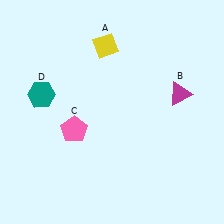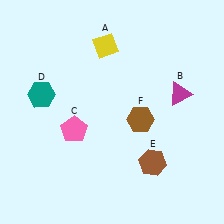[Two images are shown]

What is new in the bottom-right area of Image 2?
A brown hexagon (E) was added in the bottom-right area of Image 2.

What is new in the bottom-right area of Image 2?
A brown hexagon (F) was added in the bottom-right area of Image 2.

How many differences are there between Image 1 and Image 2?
There are 2 differences between the two images.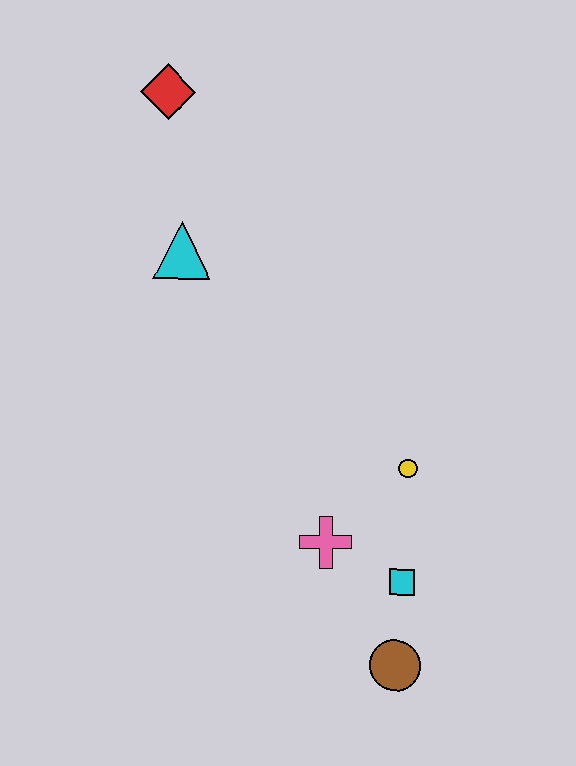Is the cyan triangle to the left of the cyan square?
Yes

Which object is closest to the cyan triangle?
The red diamond is closest to the cyan triangle.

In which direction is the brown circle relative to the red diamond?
The brown circle is below the red diamond.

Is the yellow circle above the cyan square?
Yes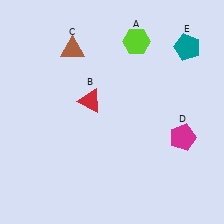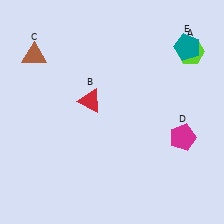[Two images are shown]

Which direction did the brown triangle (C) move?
The brown triangle (C) moved left.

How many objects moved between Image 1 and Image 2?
2 objects moved between the two images.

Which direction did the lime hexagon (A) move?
The lime hexagon (A) moved right.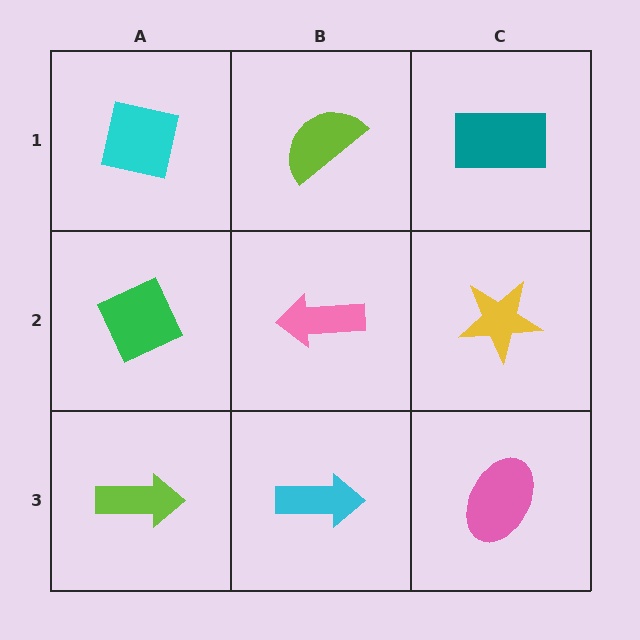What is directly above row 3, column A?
A green diamond.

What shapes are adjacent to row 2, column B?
A lime semicircle (row 1, column B), a cyan arrow (row 3, column B), a green diamond (row 2, column A), a yellow star (row 2, column C).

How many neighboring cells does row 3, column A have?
2.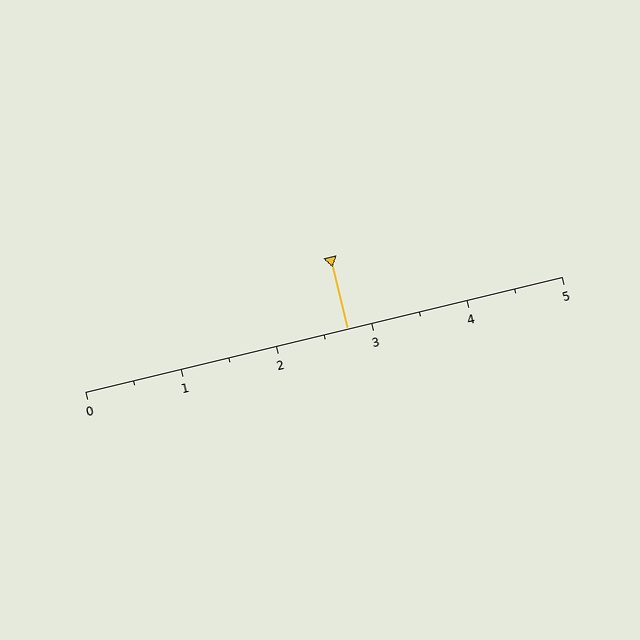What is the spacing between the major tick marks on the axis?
The major ticks are spaced 1 apart.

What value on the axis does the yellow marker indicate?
The marker indicates approximately 2.8.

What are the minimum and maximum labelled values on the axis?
The axis runs from 0 to 5.